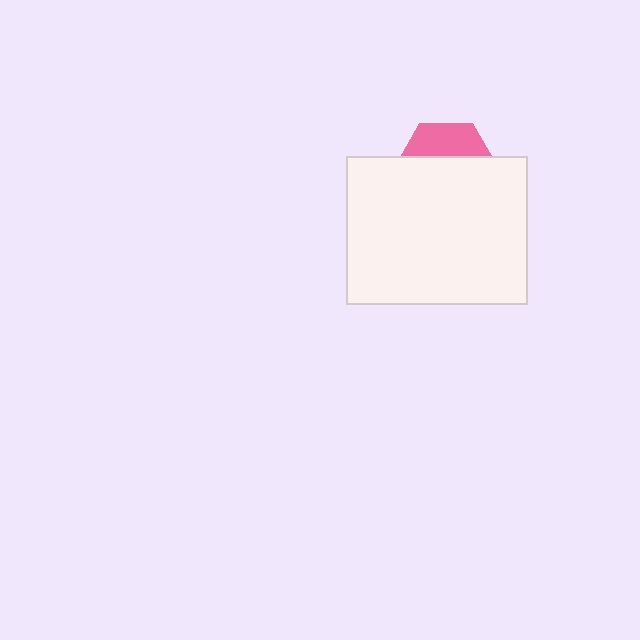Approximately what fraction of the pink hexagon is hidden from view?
Roughly 69% of the pink hexagon is hidden behind the white rectangle.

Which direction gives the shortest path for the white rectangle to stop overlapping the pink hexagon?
Moving down gives the shortest separation.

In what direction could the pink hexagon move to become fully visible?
The pink hexagon could move up. That would shift it out from behind the white rectangle entirely.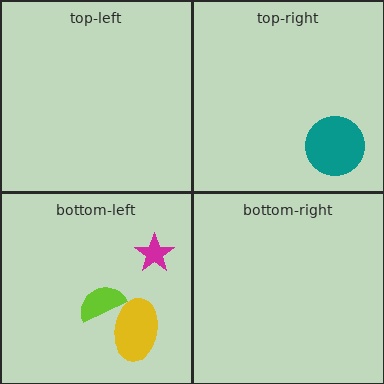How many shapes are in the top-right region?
1.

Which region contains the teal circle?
The top-right region.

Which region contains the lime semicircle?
The bottom-left region.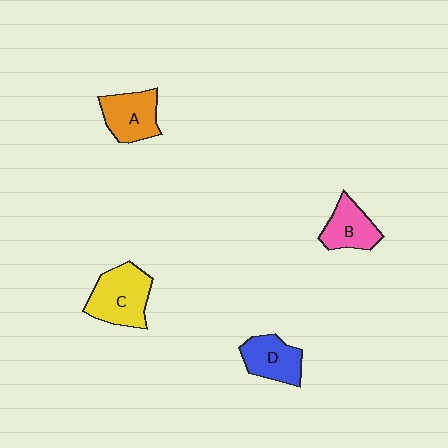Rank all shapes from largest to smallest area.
From largest to smallest: C (yellow), A (orange), D (blue), B (pink).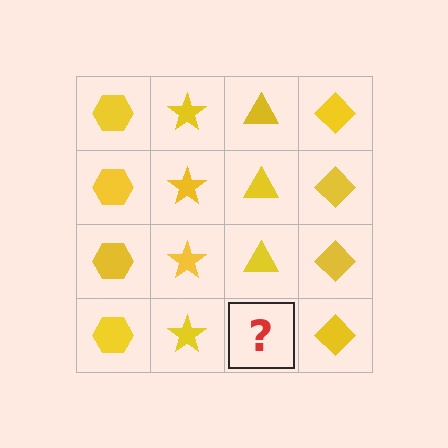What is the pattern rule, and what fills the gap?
The rule is that each column has a consistent shape. The gap should be filled with a yellow triangle.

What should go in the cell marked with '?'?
The missing cell should contain a yellow triangle.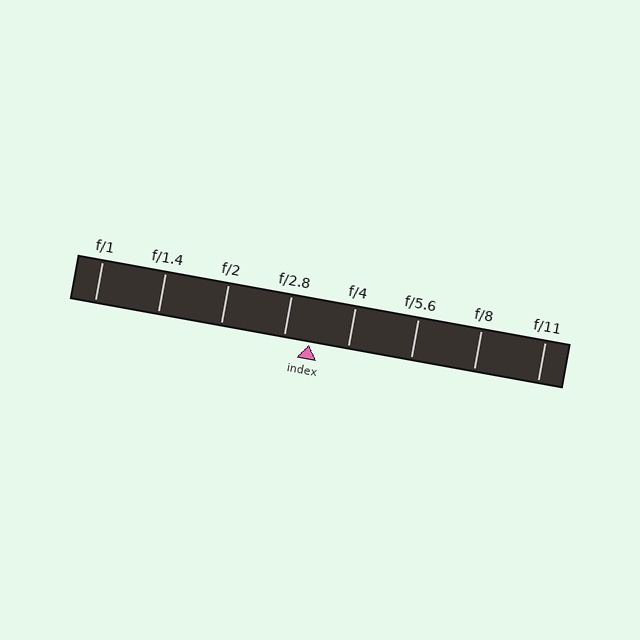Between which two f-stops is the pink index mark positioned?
The index mark is between f/2.8 and f/4.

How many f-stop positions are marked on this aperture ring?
There are 8 f-stop positions marked.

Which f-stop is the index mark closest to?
The index mark is closest to f/2.8.